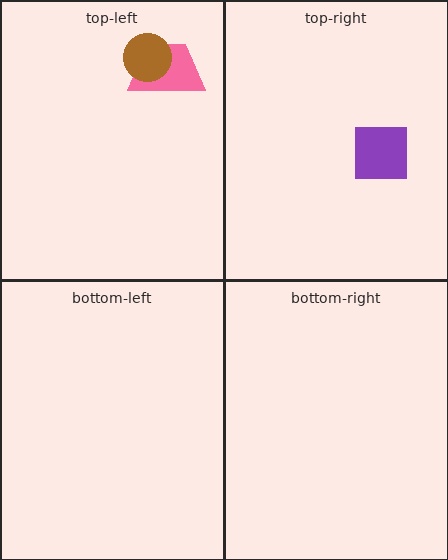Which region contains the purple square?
The top-right region.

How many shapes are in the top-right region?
1.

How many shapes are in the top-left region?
2.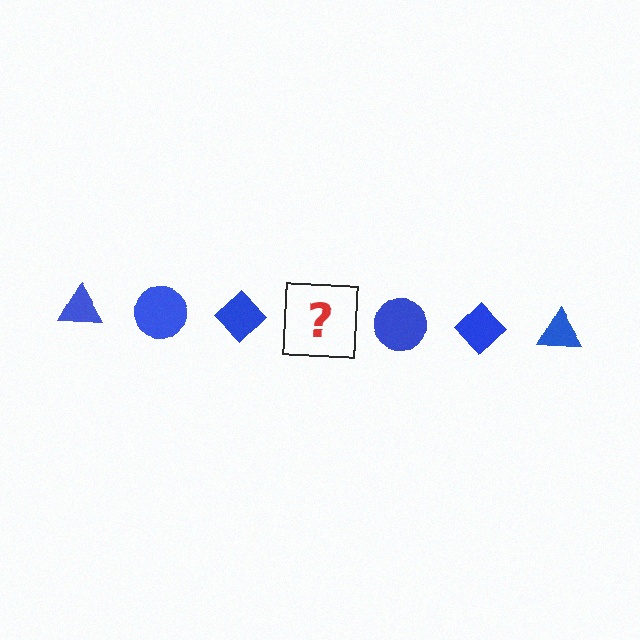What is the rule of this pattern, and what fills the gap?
The rule is that the pattern cycles through triangle, circle, diamond shapes in blue. The gap should be filled with a blue triangle.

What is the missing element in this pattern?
The missing element is a blue triangle.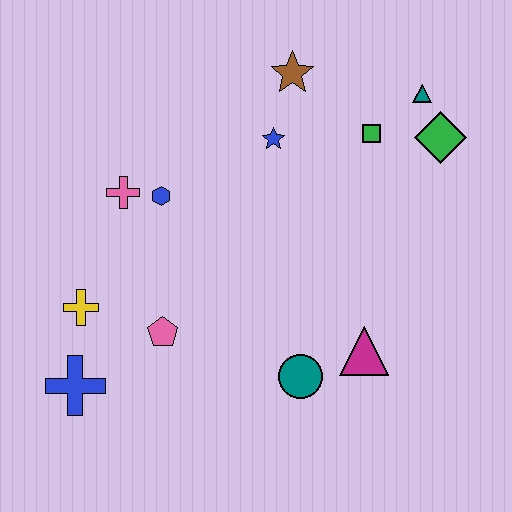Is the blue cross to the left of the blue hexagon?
Yes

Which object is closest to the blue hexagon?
The pink cross is closest to the blue hexagon.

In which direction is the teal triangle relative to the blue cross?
The teal triangle is to the right of the blue cross.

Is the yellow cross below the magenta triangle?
No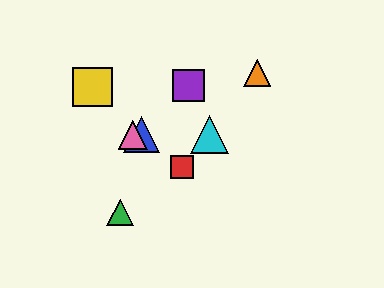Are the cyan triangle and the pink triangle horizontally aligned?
Yes, both are at y≈135.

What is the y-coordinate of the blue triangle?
The blue triangle is at y≈135.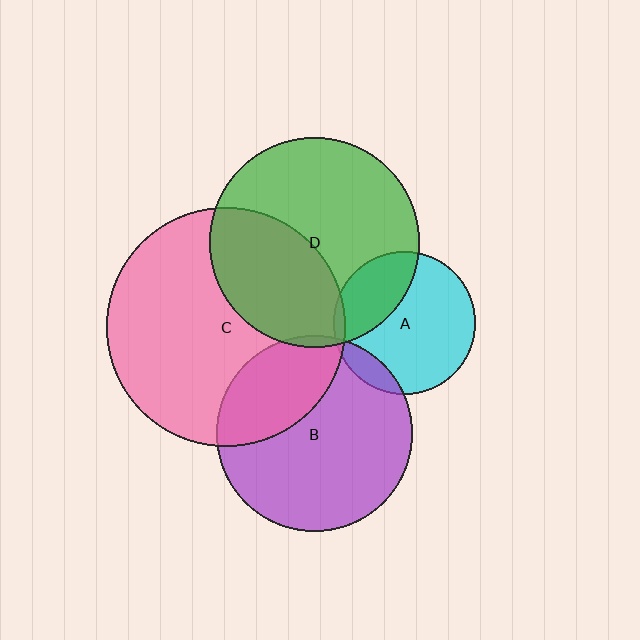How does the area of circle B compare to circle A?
Approximately 1.9 times.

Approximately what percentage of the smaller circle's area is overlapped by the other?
Approximately 5%.